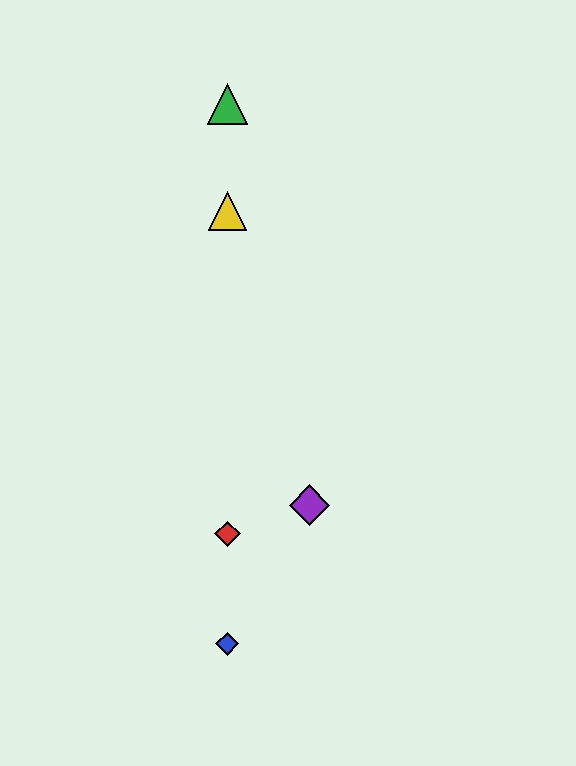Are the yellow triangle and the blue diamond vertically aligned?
Yes, both are at x≈227.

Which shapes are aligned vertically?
The red diamond, the blue diamond, the green triangle, the yellow triangle are aligned vertically.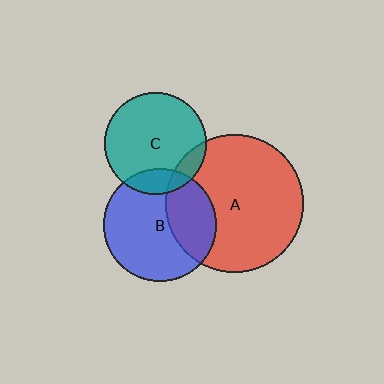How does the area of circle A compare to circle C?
Approximately 1.8 times.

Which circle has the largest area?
Circle A (red).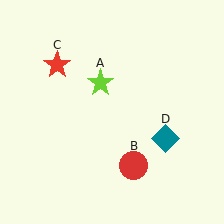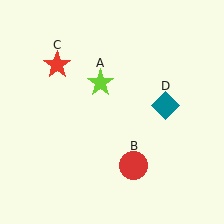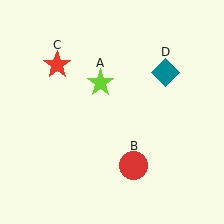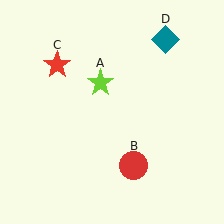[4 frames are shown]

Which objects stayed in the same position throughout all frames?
Lime star (object A) and red circle (object B) and red star (object C) remained stationary.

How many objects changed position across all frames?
1 object changed position: teal diamond (object D).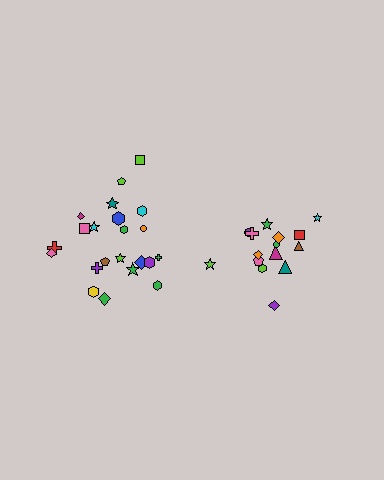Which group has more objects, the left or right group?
The left group.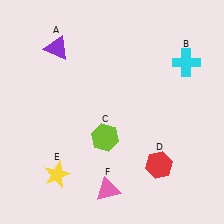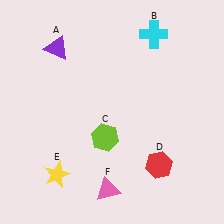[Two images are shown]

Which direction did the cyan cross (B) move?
The cyan cross (B) moved left.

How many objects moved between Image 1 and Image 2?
1 object moved between the two images.